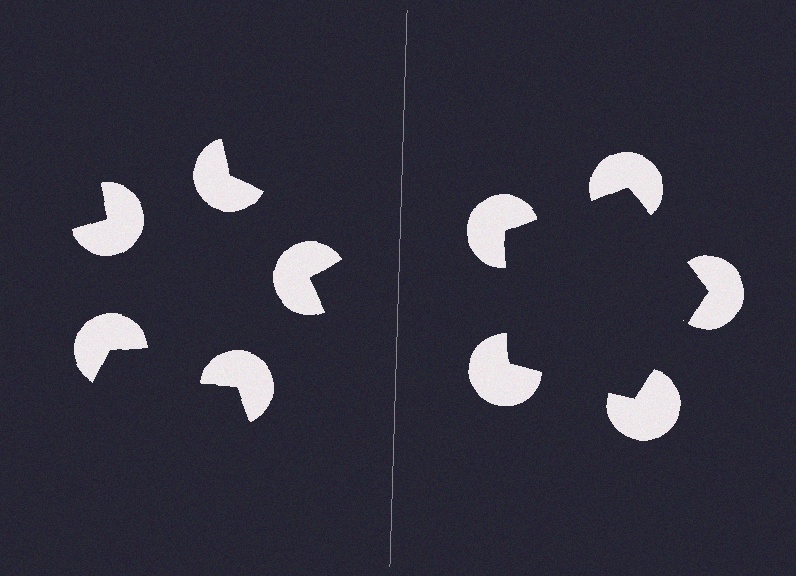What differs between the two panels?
The pac-man discs are positioned identically on both sides; only the wedge orientations differ. On the right they align to a pentagon; on the left they are misaligned.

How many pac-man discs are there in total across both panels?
10 — 5 on each side.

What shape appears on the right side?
An illusory pentagon.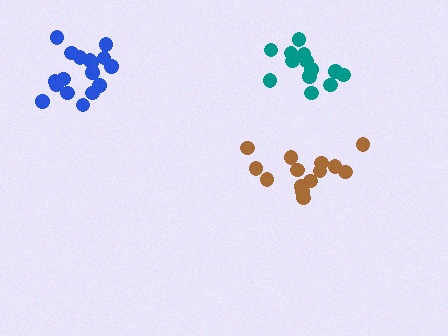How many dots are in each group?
Group 1: 14 dots, Group 2: 13 dots, Group 3: 17 dots (44 total).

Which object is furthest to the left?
The blue cluster is leftmost.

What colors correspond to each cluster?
The clusters are colored: brown, teal, blue.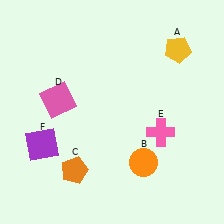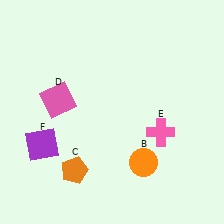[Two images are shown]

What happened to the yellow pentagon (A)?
The yellow pentagon (A) was removed in Image 2. It was in the top-right area of Image 1.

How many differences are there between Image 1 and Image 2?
There is 1 difference between the two images.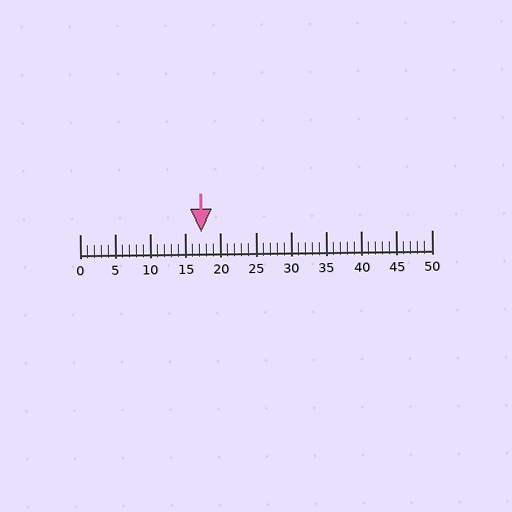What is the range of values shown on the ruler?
The ruler shows values from 0 to 50.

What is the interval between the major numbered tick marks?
The major tick marks are spaced 5 units apart.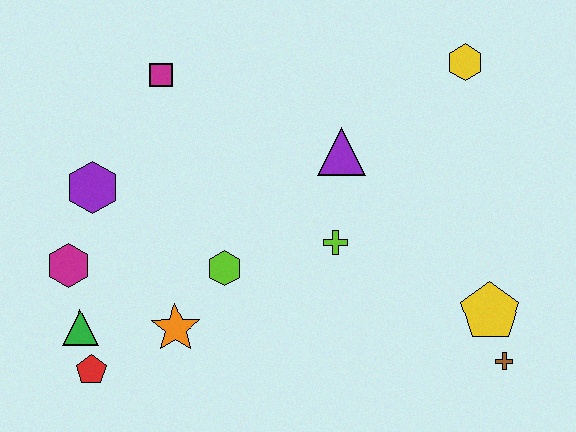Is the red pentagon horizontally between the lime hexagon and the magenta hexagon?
Yes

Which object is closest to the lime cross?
The purple triangle is closest to the lime cross.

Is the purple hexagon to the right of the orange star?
No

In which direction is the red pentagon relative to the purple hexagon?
The red pentagon is below the purple hexagon.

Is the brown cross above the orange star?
No